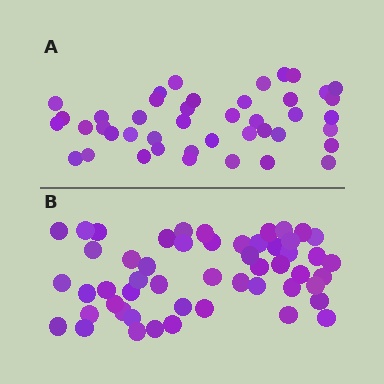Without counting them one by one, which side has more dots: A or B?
Region B (the bottom region) has more dots.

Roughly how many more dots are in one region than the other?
Region B has roughly 8 or so more dots than region A.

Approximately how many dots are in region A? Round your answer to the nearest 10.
About 40 dots. (The exact count is 43, which rounds to 40.)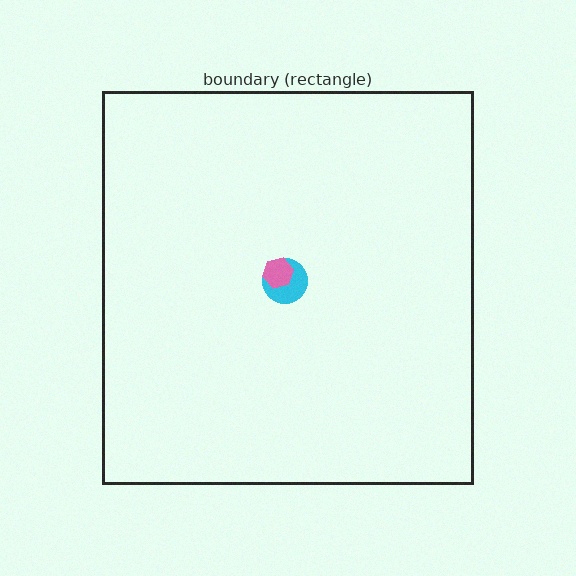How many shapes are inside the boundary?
2 inside, 0 outside.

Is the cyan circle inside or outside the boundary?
Inside.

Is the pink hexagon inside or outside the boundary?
Inside.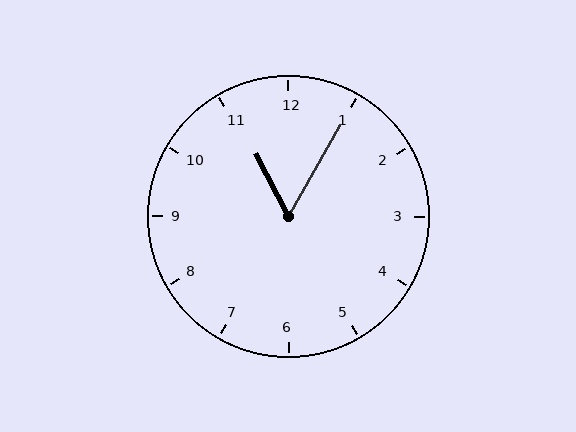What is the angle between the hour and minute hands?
Approximately 58 degrees.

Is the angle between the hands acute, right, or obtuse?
It is acute.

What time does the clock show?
11:05.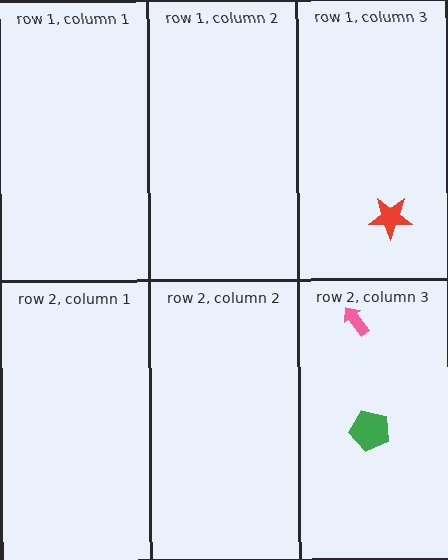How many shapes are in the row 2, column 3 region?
2.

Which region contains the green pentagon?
The row 2, column 3 region.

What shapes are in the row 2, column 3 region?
The green pentagon, the pink arrow.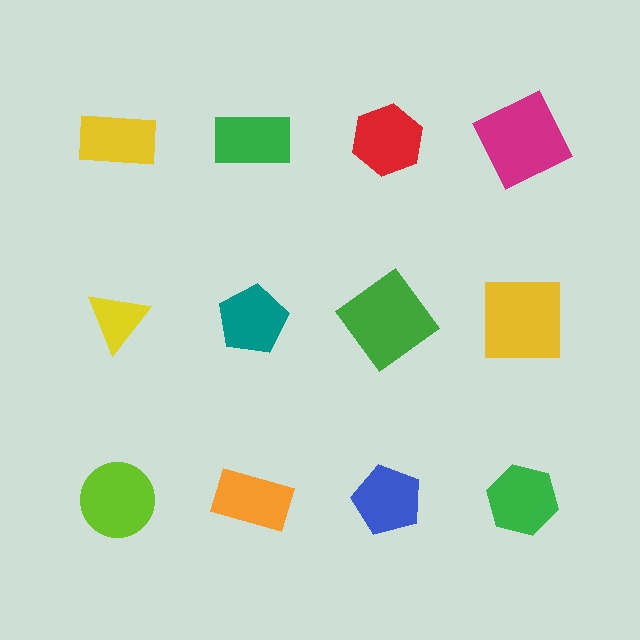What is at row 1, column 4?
A magenta square.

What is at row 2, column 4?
A yellow square.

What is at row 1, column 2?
A green rectangle.